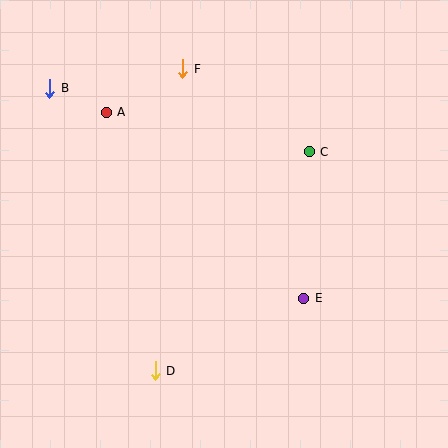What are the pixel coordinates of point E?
Point E is at (304, 298).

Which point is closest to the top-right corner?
Point C is closest to the top-right corner.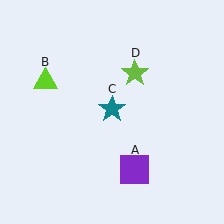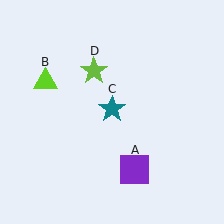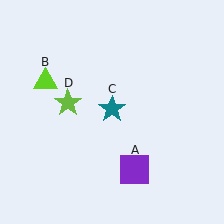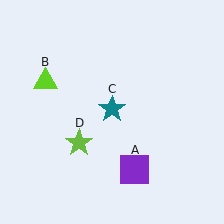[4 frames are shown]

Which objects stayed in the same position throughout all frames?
Purple square (object A) and lime triangle (object B) and teal star (object C) remained stationary.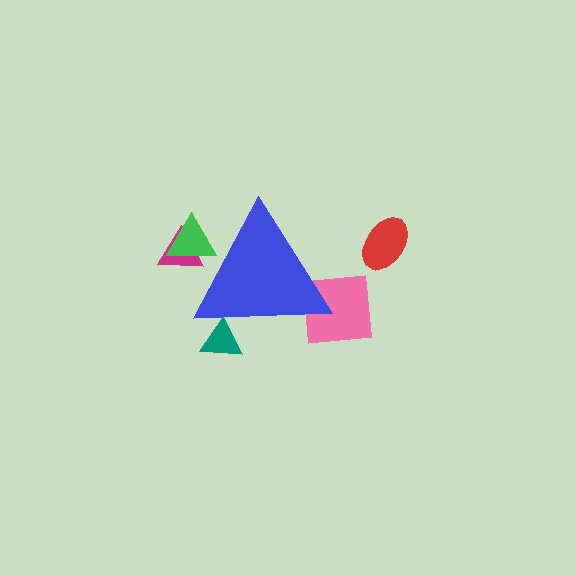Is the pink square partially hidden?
Yes, the pink square is partially hidden behind the blue triangle.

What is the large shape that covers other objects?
A blue triangle.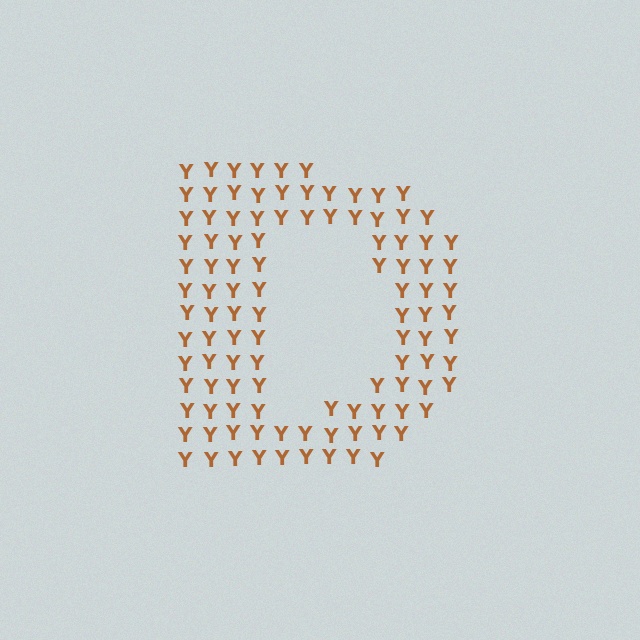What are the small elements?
The small elements are letter Y's.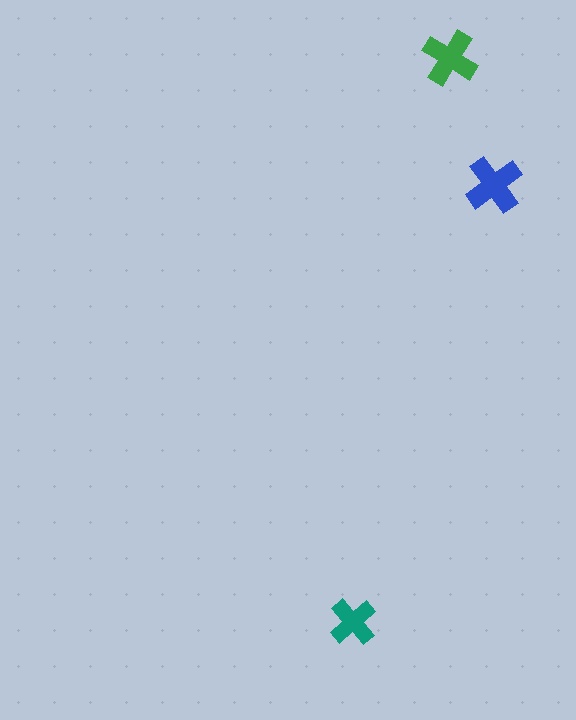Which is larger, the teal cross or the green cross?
The green one.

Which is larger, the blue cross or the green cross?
The blue one.